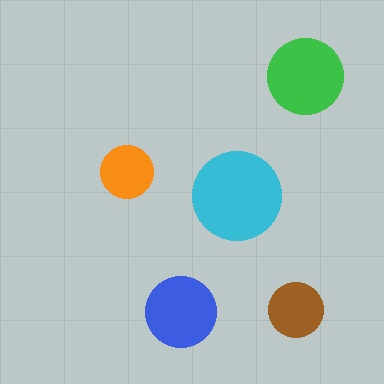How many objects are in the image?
There are 5 objects in the image.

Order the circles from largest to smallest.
the cyan one, the green one, the blue one, the brown one, the orange one.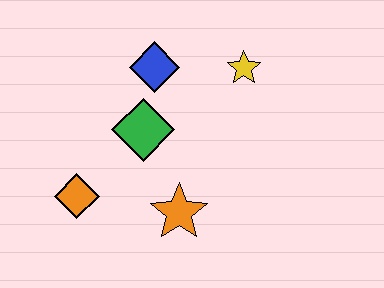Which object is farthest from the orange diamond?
The yellow star is farthest from the orange diamond.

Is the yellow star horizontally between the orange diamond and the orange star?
No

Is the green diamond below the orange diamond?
No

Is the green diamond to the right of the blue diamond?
No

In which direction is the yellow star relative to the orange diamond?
The yellow star is to the right of the orange diamond.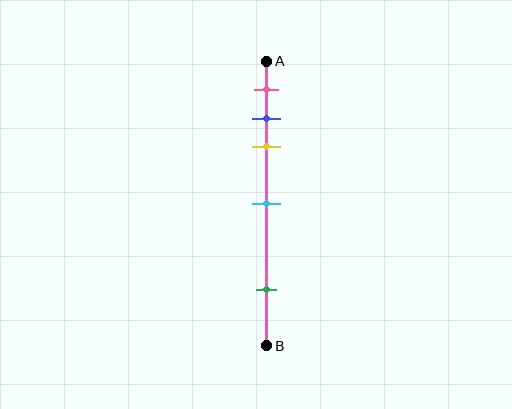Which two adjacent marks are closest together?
The blue and yellow marks are the closest adjacent pair.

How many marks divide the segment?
There are 5 marks dividing the segment.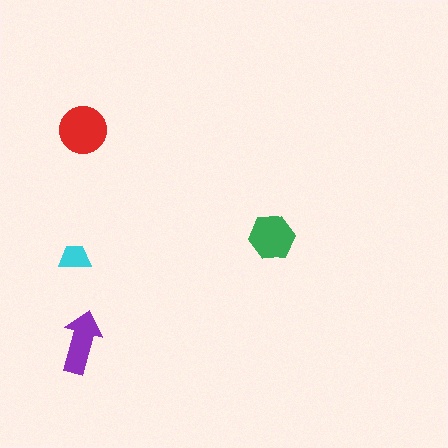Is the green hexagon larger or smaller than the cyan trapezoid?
Larger.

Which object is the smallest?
The cyan trapezoid.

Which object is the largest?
The red circle.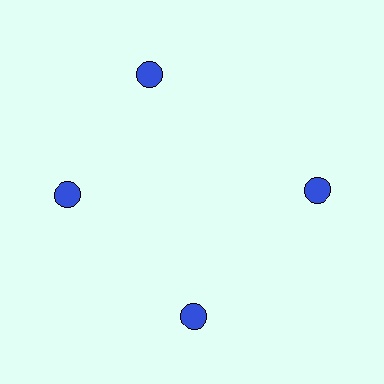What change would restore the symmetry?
The symmetry would be restored by rotating it back into even spacing with its neighbors so that all 4 circles sit at equal angles and equal distance from the center.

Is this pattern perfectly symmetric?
No. The 4 blue circles are arranged in a ring, but one element near the 12 o'clock position is rotated out of alignment along the ring, breaking the 4-fold rotational symmetry.